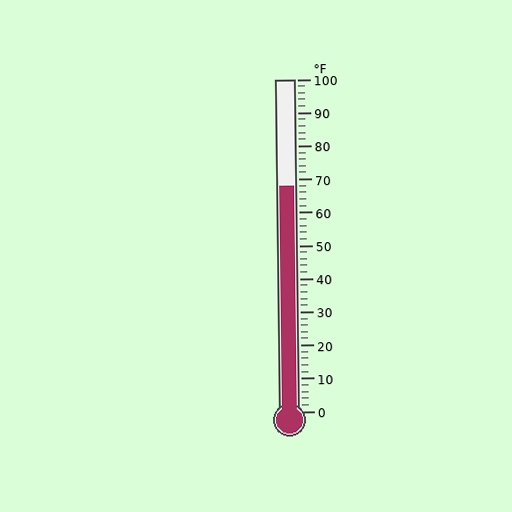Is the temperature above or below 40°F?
The temperature is above 40°F.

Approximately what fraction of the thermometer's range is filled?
The thermometer is filled to approximately 70% of its range.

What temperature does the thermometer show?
The thermometer shows approximately 68°F.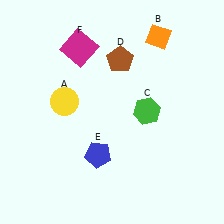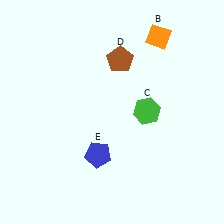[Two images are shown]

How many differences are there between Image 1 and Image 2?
There are 2 differences between the two images.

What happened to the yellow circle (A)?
The yellow circle (A) was removed in Image 2. It was in the top-left area of Image 1.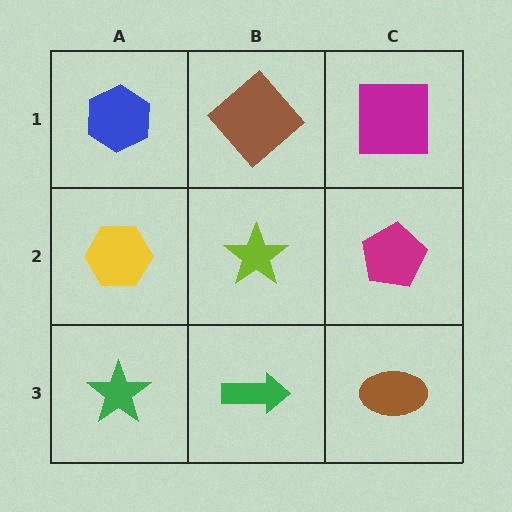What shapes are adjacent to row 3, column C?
A magenta pentagon (row 2, column C), a green arrow (row 3, column B).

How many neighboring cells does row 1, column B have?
3.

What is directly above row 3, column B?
A lime star.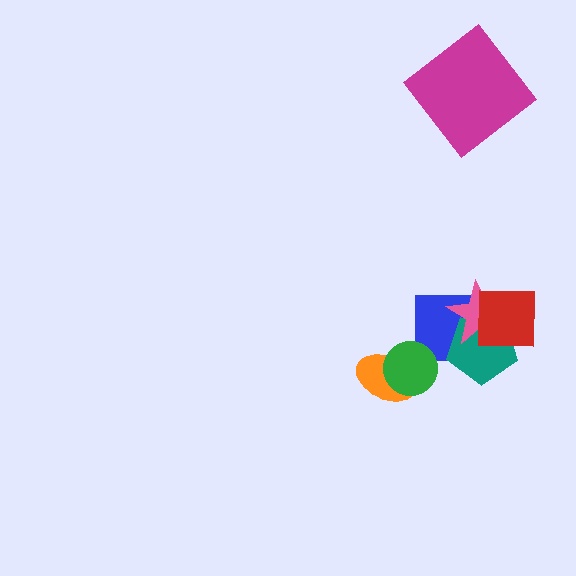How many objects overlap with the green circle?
1 object overlaps with the green circle.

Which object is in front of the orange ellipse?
The green circle is in front of the orange ellipse.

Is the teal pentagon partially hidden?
Yes, it is partially covered by another shape.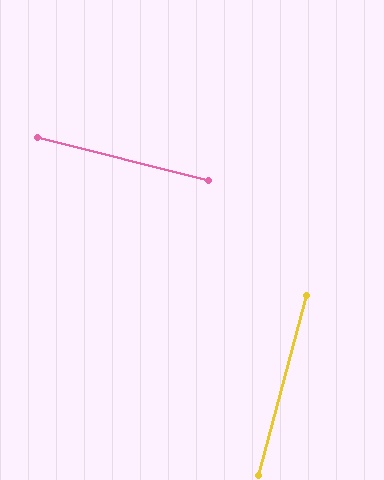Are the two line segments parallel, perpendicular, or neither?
Perpendicular — they meet at approximately 89°.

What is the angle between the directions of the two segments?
Approximately 89 degrees.